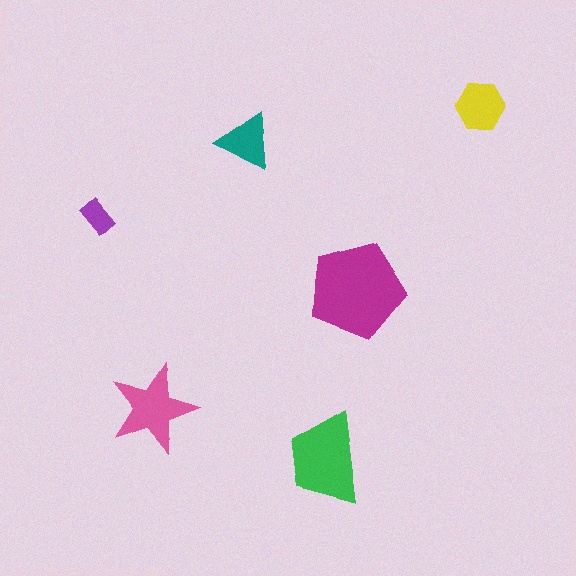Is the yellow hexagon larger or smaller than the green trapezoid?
Smaller.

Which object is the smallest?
The purple rectangle.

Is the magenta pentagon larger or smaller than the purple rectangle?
Larger.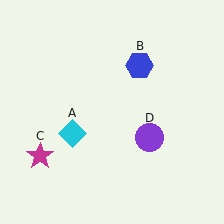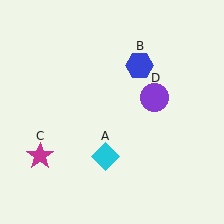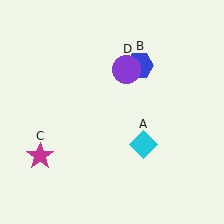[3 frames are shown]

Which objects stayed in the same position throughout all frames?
Blue hexagon (object B) and magenta star (object C) remained stationary.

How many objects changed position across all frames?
2 objects changed position: cyan diamond (object A), purple circle (object D).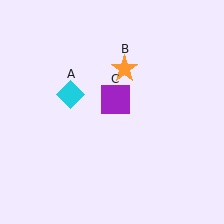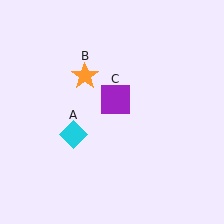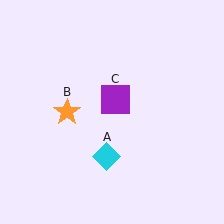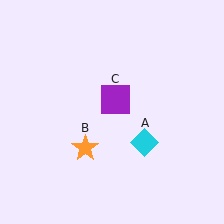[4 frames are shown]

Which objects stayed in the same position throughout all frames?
Purple square (object C) remained stationary.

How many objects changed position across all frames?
2 objects changed position: cyan diamond (object A), orange star (object B).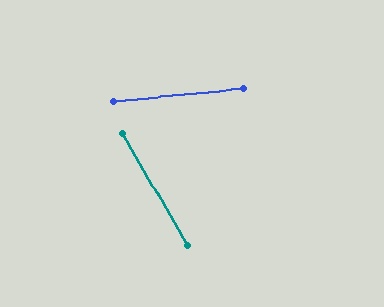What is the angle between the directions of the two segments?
Approximately 65 degrees.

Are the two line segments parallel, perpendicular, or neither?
Neither parallel nor perpendicular — they differ by about 65°.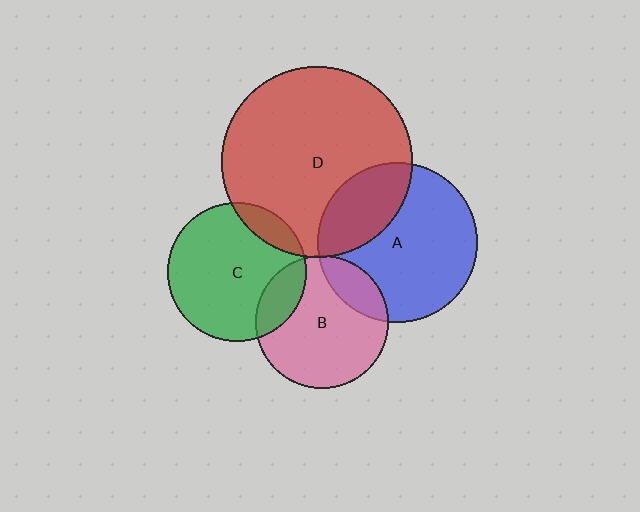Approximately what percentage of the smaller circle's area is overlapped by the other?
Approximately 30%.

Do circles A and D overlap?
Yes.